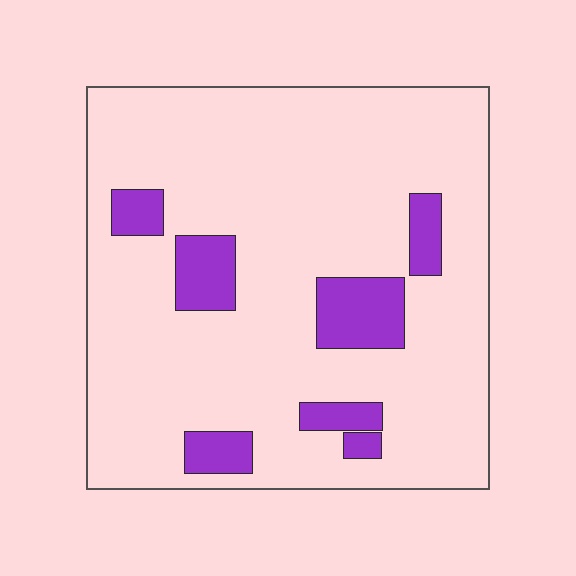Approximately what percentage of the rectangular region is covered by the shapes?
Approximately 15%.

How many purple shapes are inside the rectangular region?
7.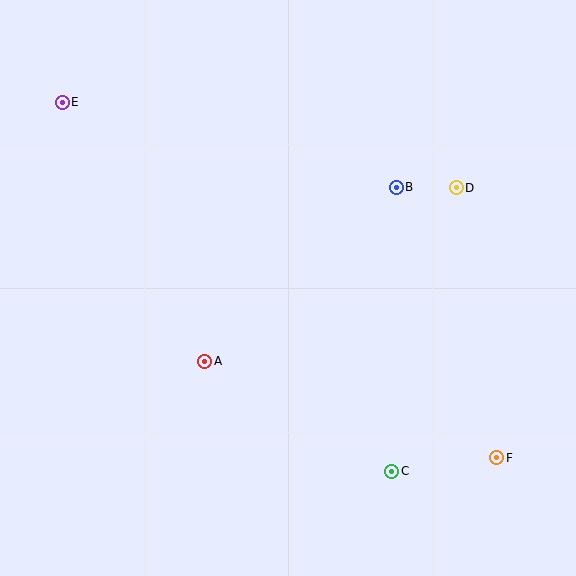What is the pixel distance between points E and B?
The distance between E and B is 345 pixels.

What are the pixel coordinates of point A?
Point A is at (205, 361).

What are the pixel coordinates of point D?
Point D is at (456, 188).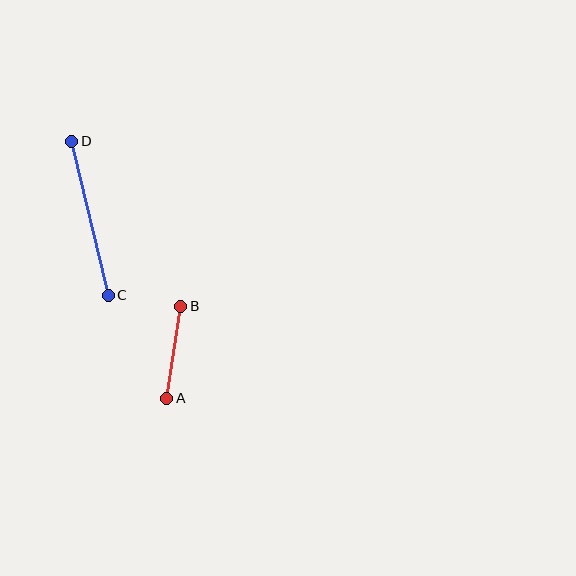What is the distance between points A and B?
The distance is approximately 93 pixels.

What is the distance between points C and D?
The distance is approximately 158 pixels.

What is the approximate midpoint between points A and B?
The midpoint is at approximately (174, 352) pixels.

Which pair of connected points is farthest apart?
Points C and D are farthest apart.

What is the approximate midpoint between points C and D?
The midpoint is at approximately (90, 218) pixels.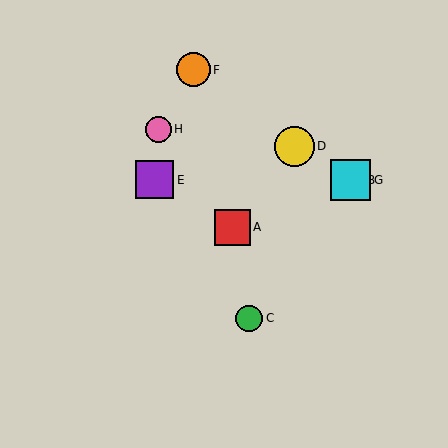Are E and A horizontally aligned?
No, E is at y≈180 and A is at y≈227.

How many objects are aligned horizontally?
3 objects (B, E, G) are aligned horizontally.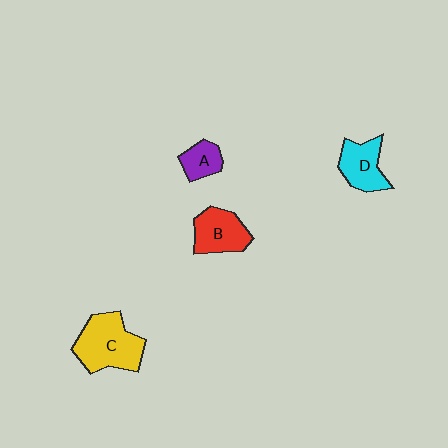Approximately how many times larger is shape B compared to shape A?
Approximately 1.7 times.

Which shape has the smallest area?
Shape A (purple).